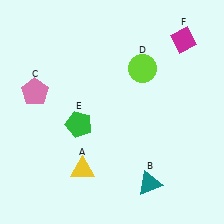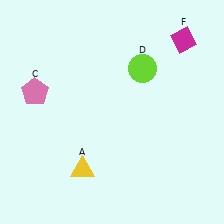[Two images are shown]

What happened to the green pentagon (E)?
The green pentagon (E) was removed in Image 2. It was in the bottom-left area of Image 1.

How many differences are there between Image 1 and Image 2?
There are 2 differences between the two images.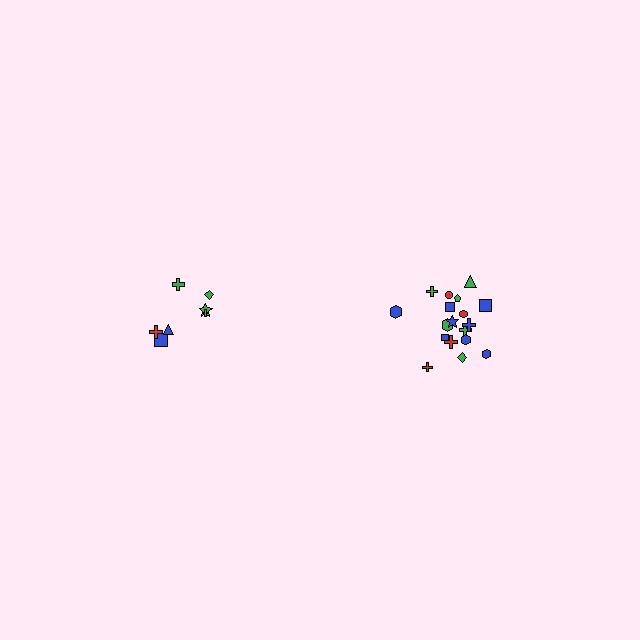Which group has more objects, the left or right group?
The right group.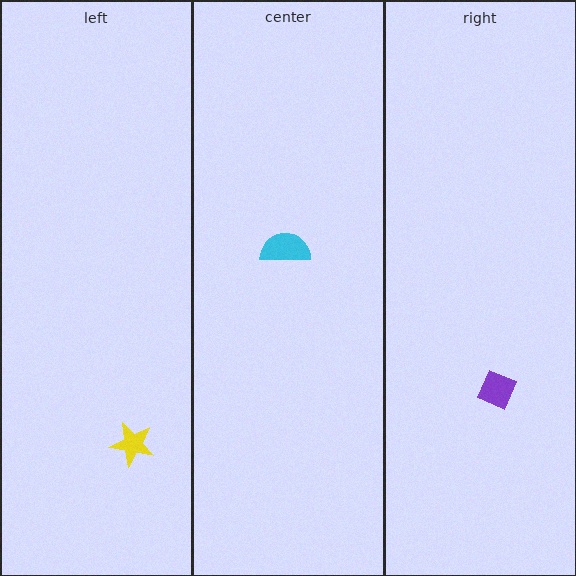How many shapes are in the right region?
1.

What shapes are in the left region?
The yellow star.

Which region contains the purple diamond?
The right region.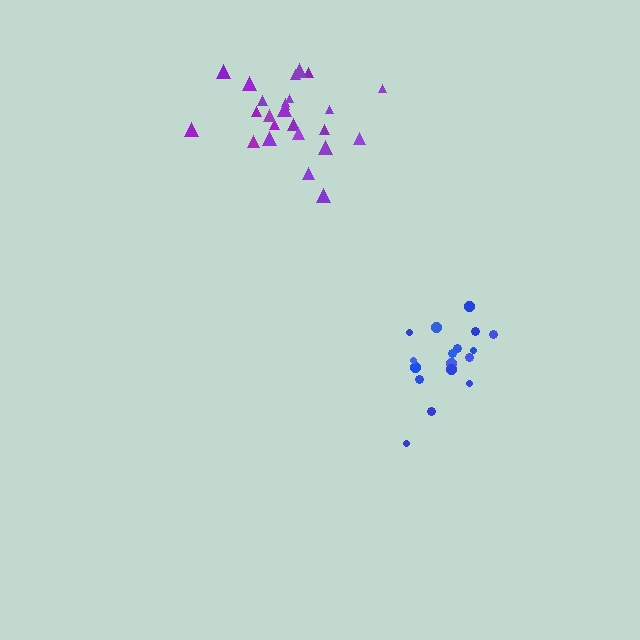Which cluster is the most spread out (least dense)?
Purple.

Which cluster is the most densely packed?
Blue.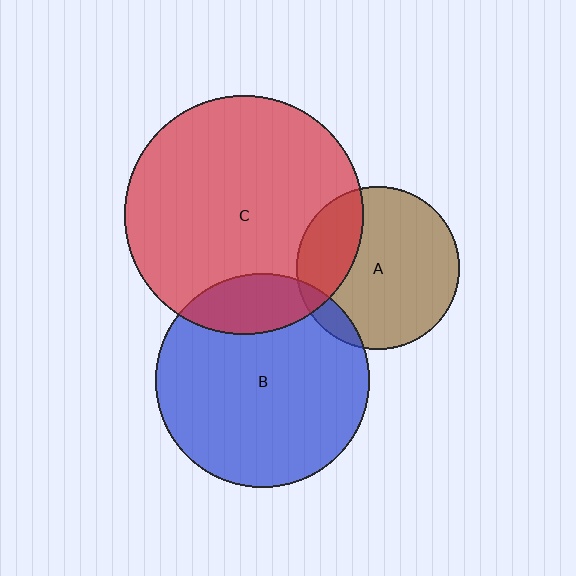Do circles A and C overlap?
Yes.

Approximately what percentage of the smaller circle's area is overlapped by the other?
Approximately 25%.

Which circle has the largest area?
Circle C (red).